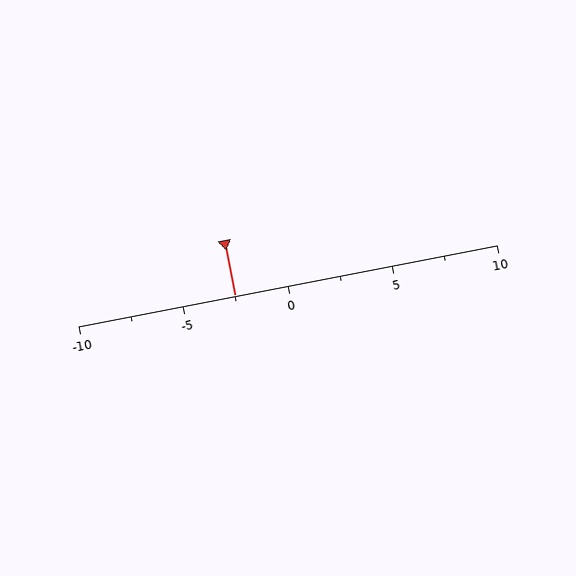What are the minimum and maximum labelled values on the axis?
The axis runs from -10 to 10.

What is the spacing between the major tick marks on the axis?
The major ticks are spaced 5 apart.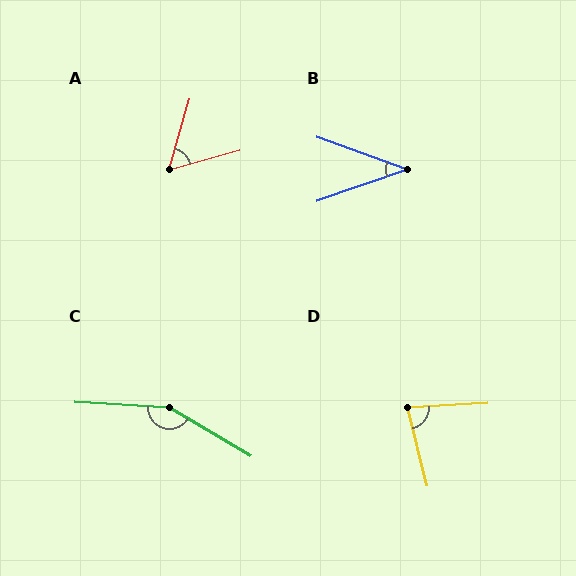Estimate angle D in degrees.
Approximately 79 degrees.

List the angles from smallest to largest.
B (39°), A (58°), D (79°), C (153°).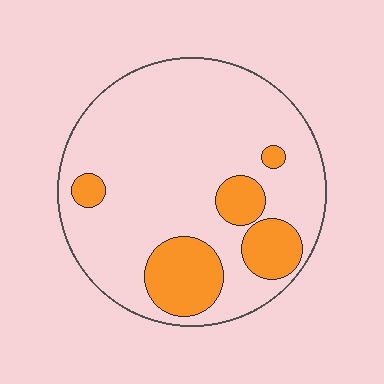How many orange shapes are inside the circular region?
5.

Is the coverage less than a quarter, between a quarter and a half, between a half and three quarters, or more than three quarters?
Less than a quarter.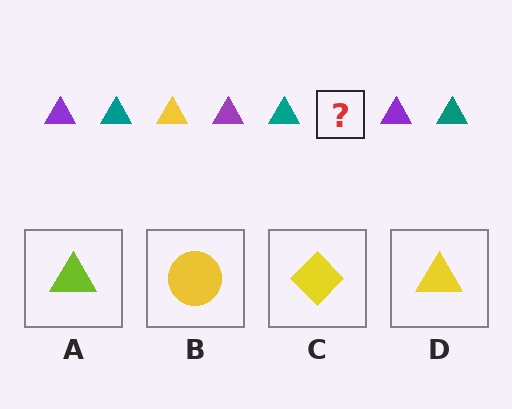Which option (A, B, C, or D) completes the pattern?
D.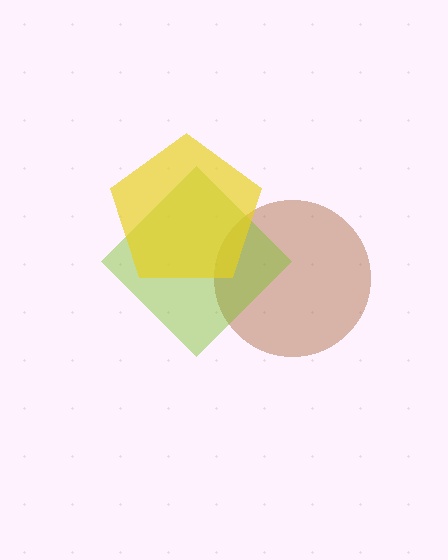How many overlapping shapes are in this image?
There are 3 overlapping shapes in the image.